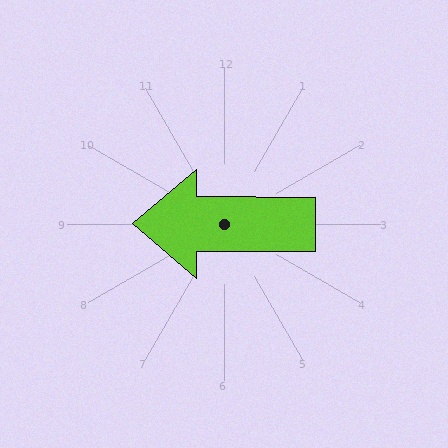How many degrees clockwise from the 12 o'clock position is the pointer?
Approximately 270 degrees.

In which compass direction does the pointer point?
West.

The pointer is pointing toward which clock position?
Roughly 9 o'clock.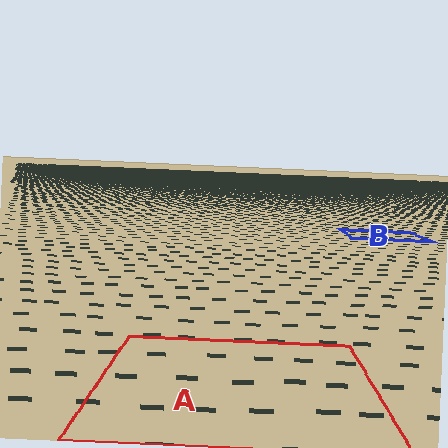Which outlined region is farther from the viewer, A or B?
Region B is farther from the viewer — the texture elements inside it appear smaller and more densely packed.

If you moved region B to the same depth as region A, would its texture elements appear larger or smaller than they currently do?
They would appear larger. At a closer depth, the same texture elements are projected at a bigger on-screen size.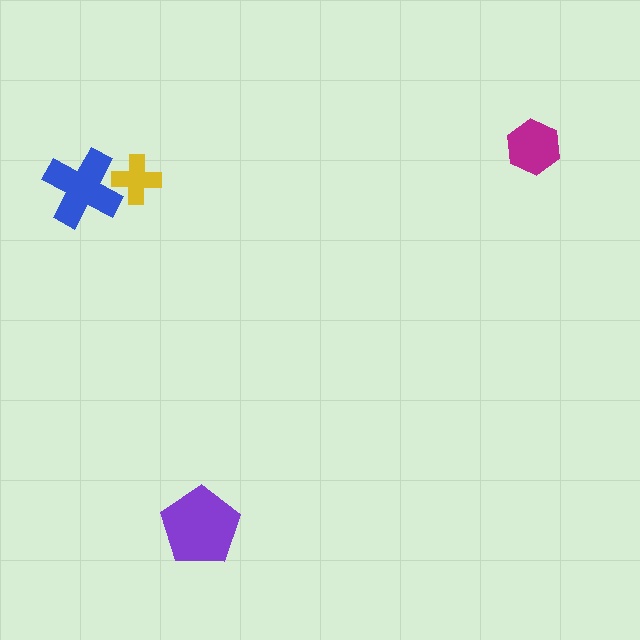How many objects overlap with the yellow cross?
1 object overlaps with the yellow cross.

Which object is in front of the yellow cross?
The blue cross is in front of the yellow cross.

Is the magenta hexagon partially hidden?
No, no other shape covers it.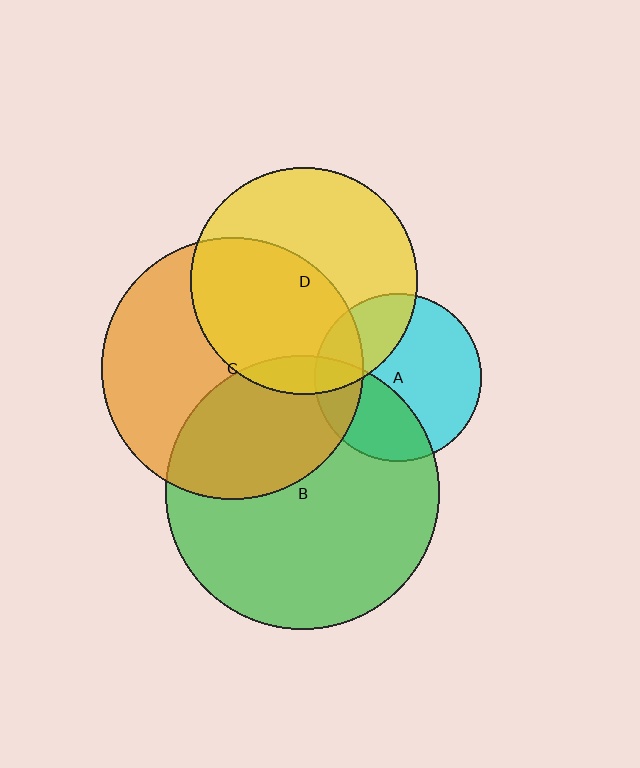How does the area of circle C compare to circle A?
Approximately 2.4 times.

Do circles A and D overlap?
Yes.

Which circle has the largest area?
Circle B (green).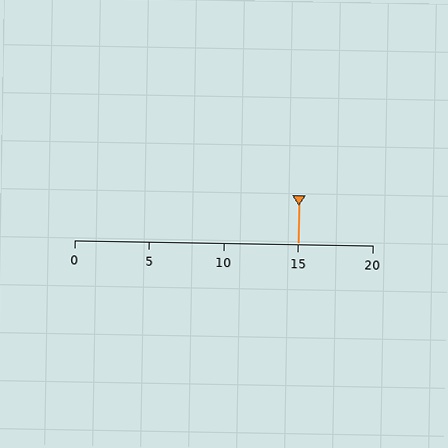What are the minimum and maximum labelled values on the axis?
The axis runs from 0 to 20.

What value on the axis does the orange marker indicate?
The marker indicates approximately 15.